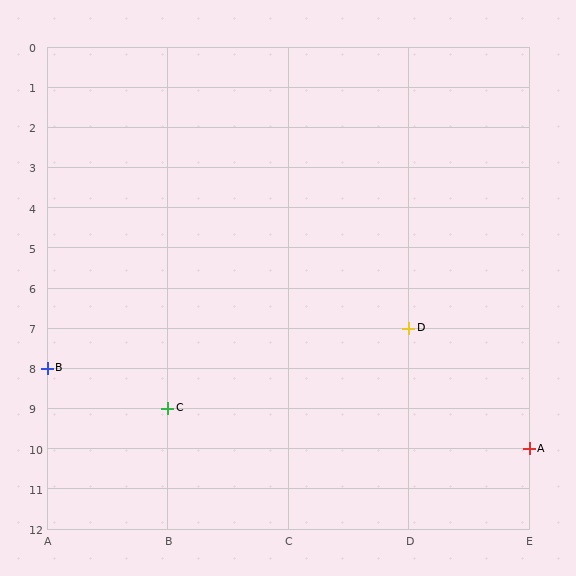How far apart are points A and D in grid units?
Points A and D are 1 column and 3 rows apart (about 3.2 grid units diagonally).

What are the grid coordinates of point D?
Point D is at grid coordinates (D, 7).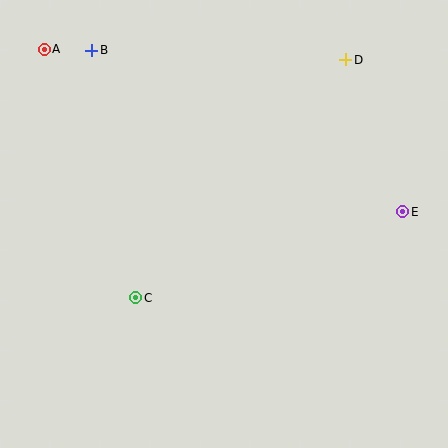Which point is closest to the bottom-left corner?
Point C is closest to the bottom-left corner.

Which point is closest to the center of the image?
Point C at (136, 298) is closest to the center.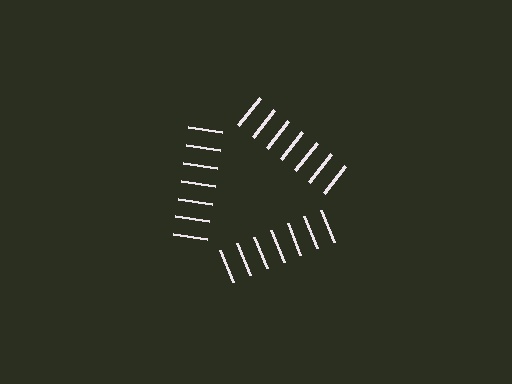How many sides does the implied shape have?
3 sides — the line-ends trace a triangle.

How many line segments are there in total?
21 — 7 along each of the 3 edges.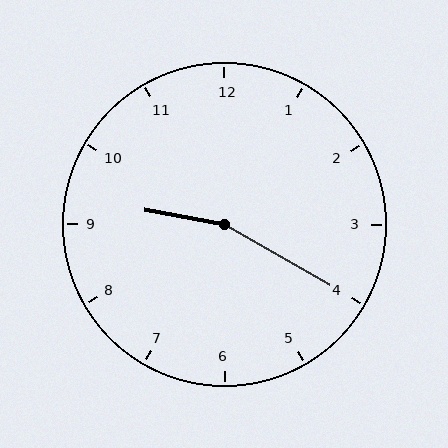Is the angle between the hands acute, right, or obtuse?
It is obtuse.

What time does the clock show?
9:20.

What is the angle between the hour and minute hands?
Approximately 160 degrees.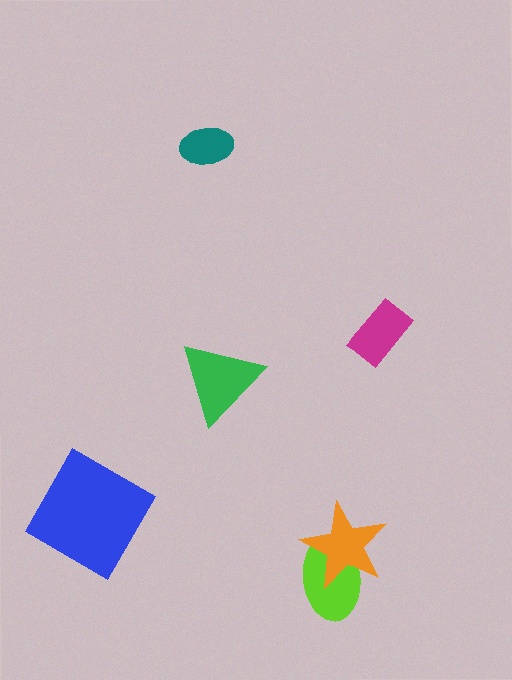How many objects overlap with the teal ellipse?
0 objects overlap with the teal ellipse.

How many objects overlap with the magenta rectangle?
0 objects overlap with the magenta rectangle.